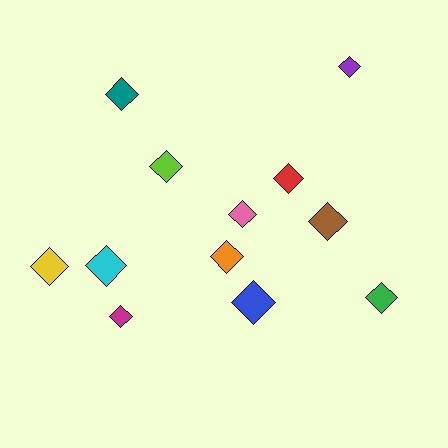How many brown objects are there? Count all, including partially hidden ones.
There is 1 brown object.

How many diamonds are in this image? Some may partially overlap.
There are 12 diamonds.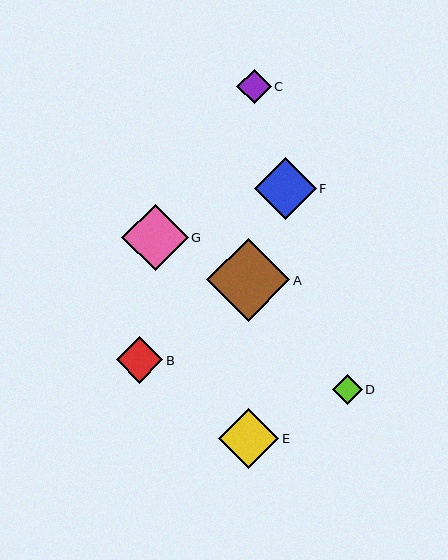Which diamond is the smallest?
Diamond D is the smallest with a size of approximately 30 pixels.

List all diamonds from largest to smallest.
From largest to smallest: A, G, F, E, B, C, D.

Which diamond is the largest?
Diamond A is the largest with a size of approximately 83 pixels.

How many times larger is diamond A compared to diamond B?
Diamond A is approximately 1.8 times the size of diamond B.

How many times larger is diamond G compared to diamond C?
Diamond G is approximately 1.9 times the size of diamond C.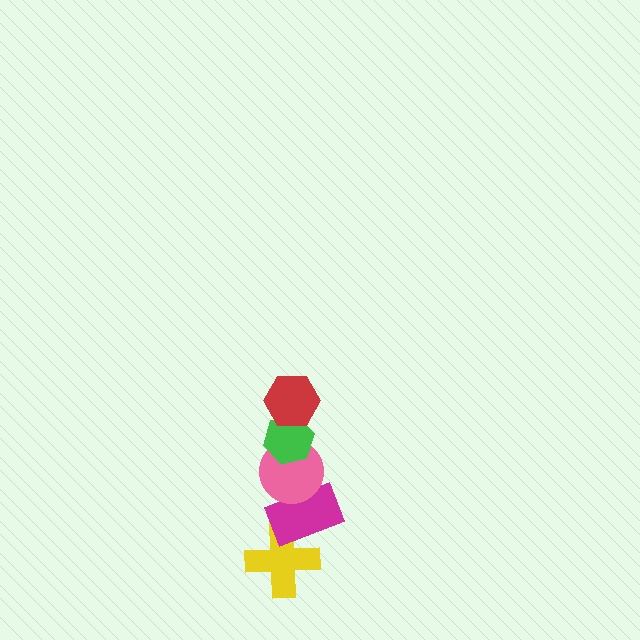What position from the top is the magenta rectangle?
The magenta rectangle is 4th from the top.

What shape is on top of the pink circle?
The green hexagon is on top of the pink circle.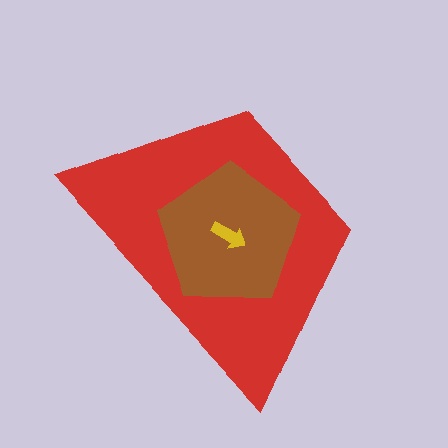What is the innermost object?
The yellow arrow.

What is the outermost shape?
The red trapezoid.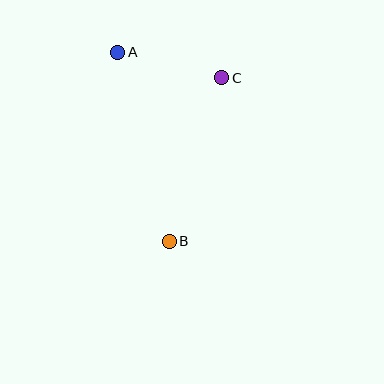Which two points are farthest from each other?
Points A and B are farthest from each other.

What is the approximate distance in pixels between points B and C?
The distance between B and C is approximately 172 pixels.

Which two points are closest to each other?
Points A and C are closest to each other.